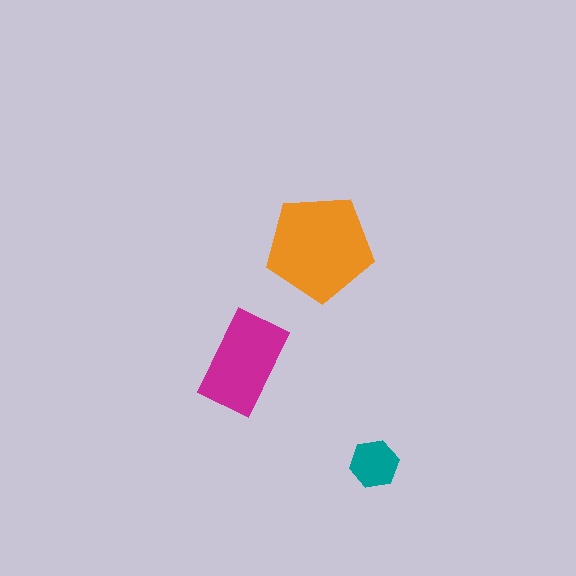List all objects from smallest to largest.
The teal hexagon, the magenta rectangle, the orange pentagon.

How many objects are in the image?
There are 3 objects in the image.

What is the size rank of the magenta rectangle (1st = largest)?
2nd.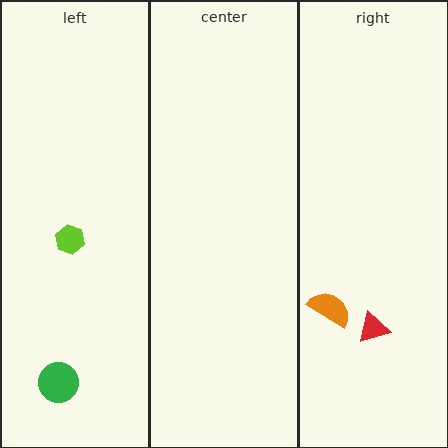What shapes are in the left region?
The green circle, the lime hexagon.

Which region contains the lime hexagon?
The left region.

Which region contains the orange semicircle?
The right region.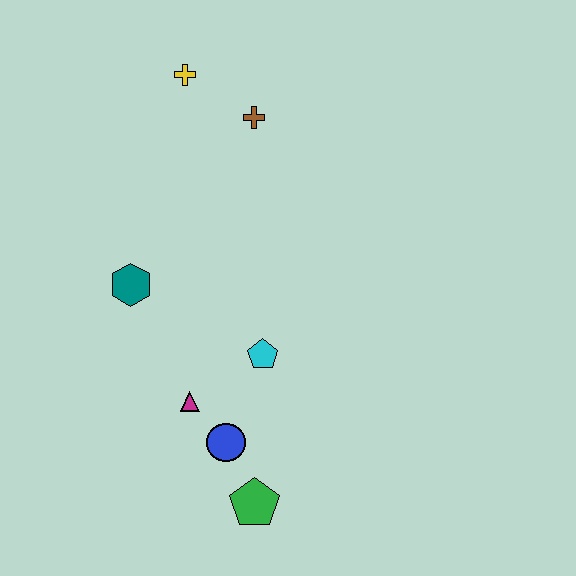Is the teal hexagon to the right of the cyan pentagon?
No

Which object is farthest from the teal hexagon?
The green pentagon is farthest from the teal hexagon.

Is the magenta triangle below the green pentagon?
No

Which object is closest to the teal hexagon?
The magenta triangle is closest to the teal hexagon.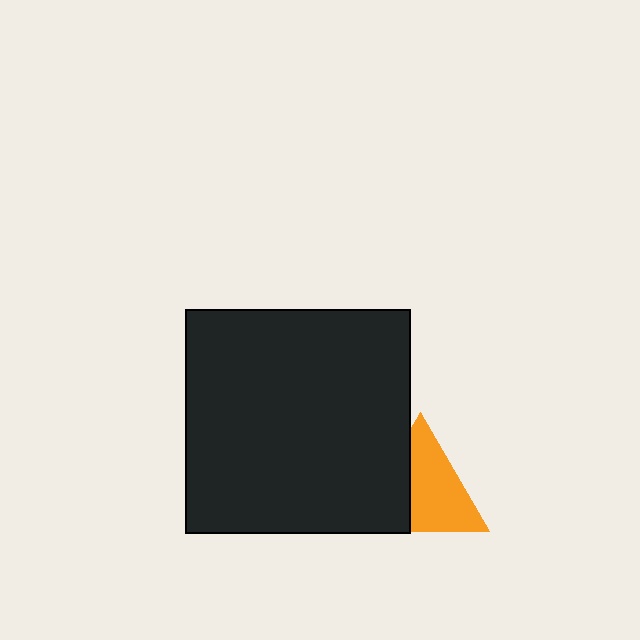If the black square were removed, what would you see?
You would see the complete orange triangle.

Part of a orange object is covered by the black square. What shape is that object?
It is a triangle.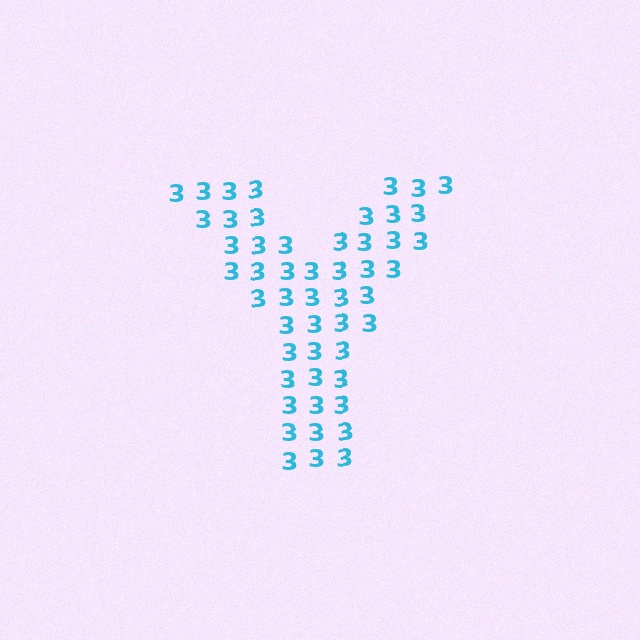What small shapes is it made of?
It is made of small digit 3's.